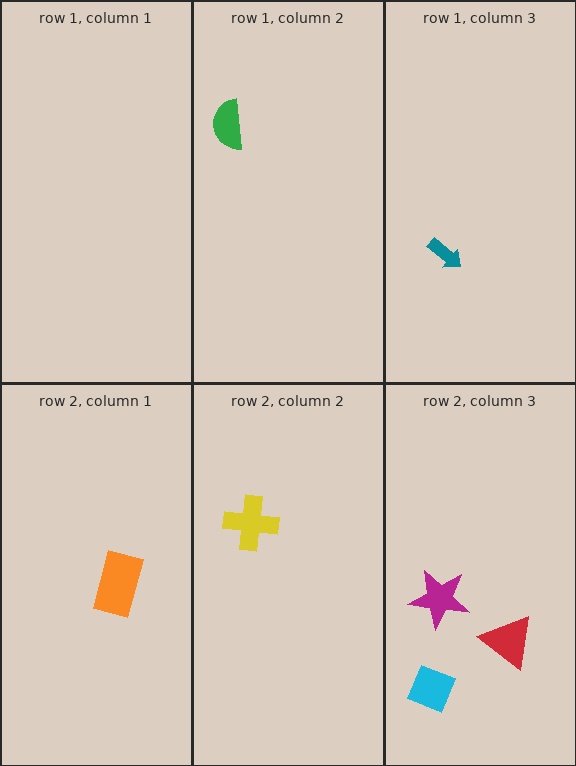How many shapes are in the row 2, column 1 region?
1.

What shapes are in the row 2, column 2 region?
The yellow cross.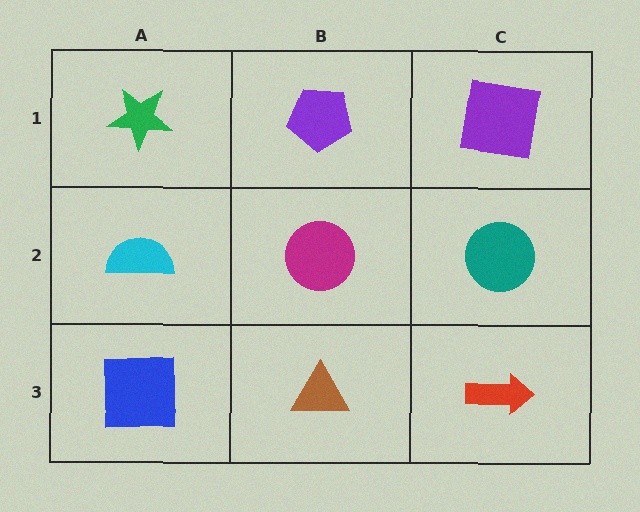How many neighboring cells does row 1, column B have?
3.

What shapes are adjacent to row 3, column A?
A cyan semicircle (row 2, column A), a brown triangle (row 3, column B).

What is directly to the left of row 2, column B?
A cyan semicircle.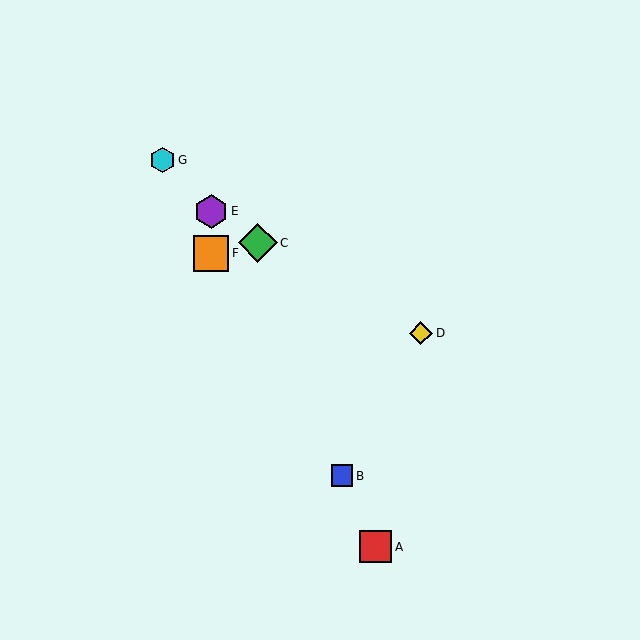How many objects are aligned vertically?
2 objects (E, F) are aligned vertically.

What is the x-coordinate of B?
Object B is at x≈342.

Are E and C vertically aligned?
No, E is at x≈211 and C is at x≈258.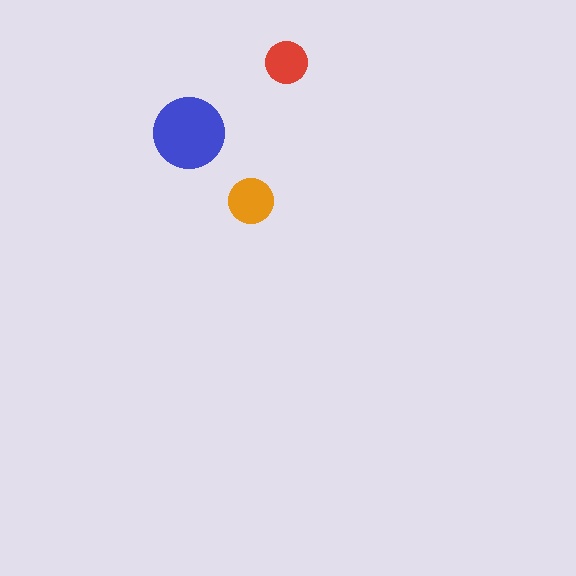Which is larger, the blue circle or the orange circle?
The blue one.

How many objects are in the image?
There are 3 objects in the image.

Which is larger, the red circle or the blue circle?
The blue one.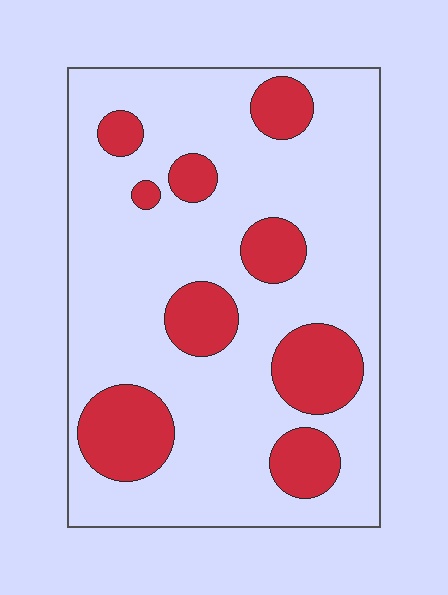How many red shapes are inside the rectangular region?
9.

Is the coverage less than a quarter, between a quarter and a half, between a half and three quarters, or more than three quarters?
Less than a quarter.